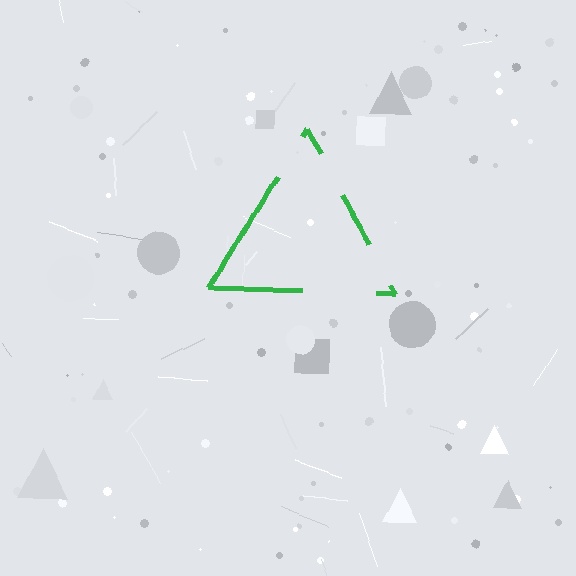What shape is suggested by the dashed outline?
The dashed outline suggests a triangle.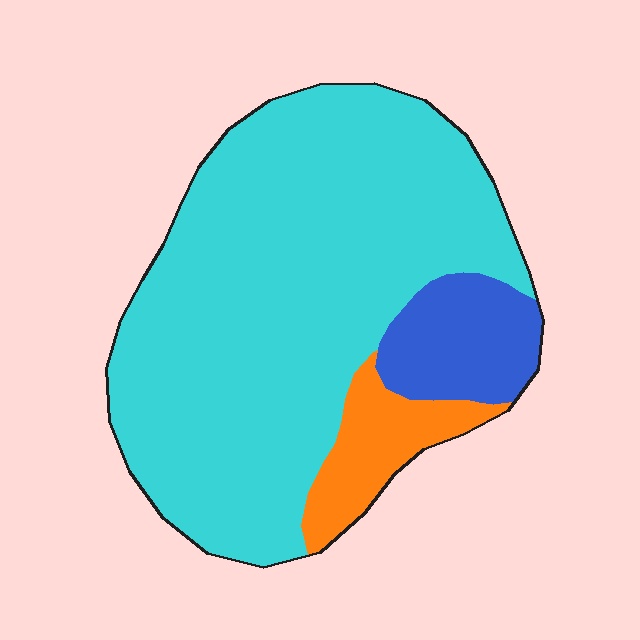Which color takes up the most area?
Cyan, at roughly 80%.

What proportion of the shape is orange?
Orange covers around 10% of the shape.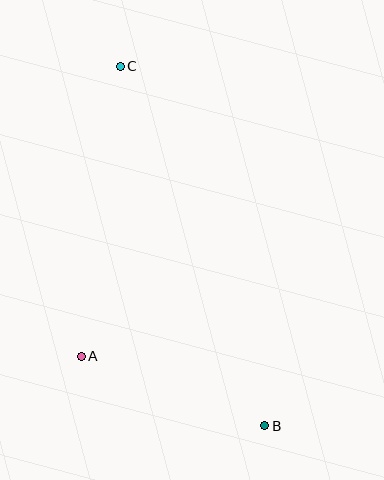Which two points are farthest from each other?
Points B and C are farthest from each other.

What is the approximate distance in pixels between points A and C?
The distance between A and C is approximately 292 pixels.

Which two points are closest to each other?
Points A and B are closest to each other.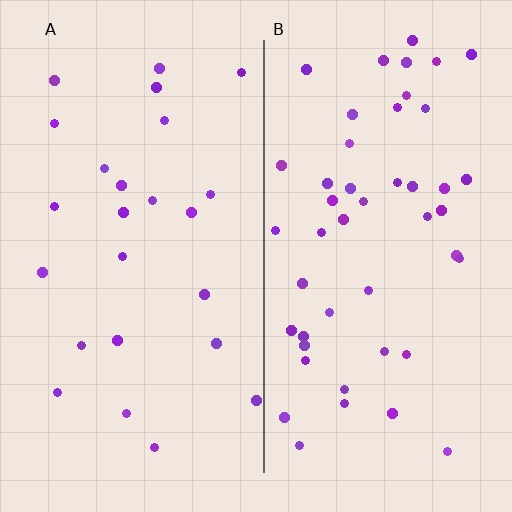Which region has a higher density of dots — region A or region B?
B (the right).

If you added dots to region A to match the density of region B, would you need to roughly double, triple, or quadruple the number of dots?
Approximately double.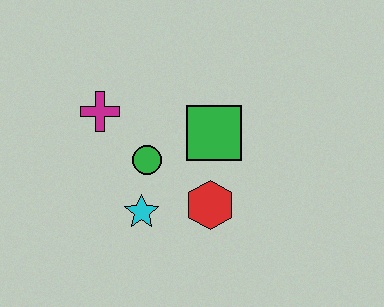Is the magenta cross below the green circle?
No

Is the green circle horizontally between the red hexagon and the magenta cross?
Yes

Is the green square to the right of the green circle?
Yes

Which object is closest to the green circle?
The cyan star is closest to the green circle.